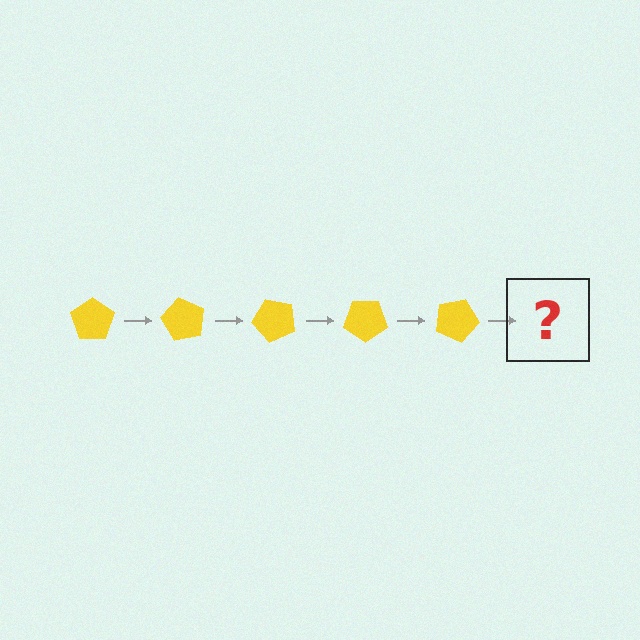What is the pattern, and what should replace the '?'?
The pattern is that the pentagon rotates 60 degrees each step. The '?' should be a yellow pentagon rotated 300 degrees.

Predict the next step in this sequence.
The next step is a yellow pentagon rotated 300 degrees.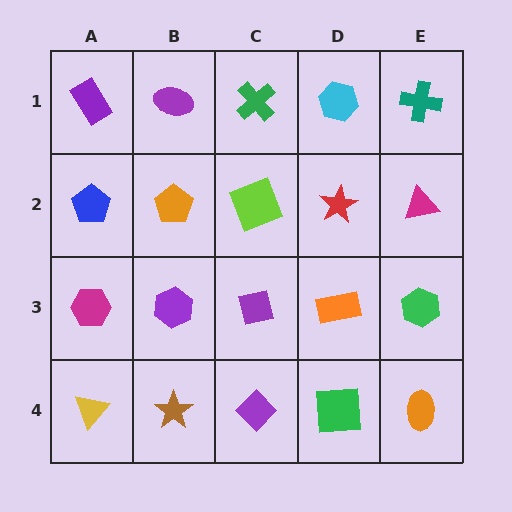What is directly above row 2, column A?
A purple rectangle.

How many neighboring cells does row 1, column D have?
3.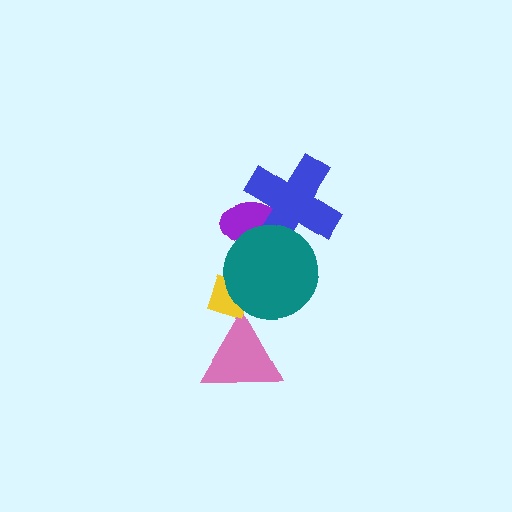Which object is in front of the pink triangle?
The yellow diamond is in front of the pink triangle.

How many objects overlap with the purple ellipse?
2 objects overlap with the purple ellipse.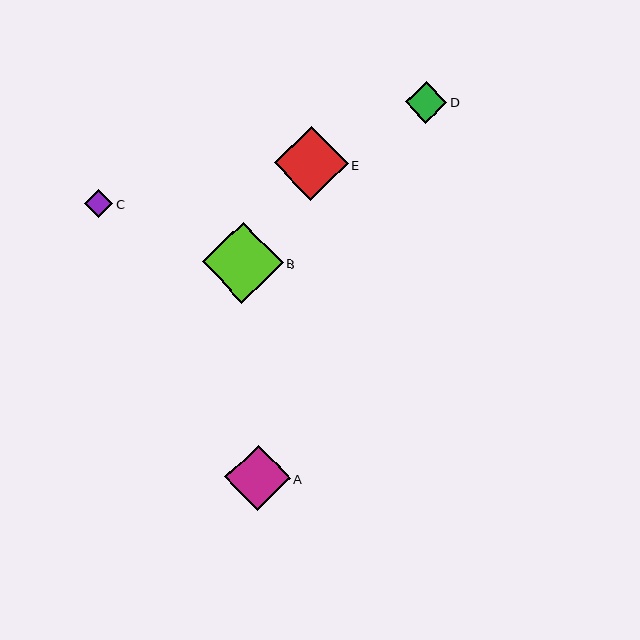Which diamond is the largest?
Diamond B is the largest with a size of approximately 81 pixels.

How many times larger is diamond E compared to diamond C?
Diamond E is approximately 2.6 times the size of diamond C.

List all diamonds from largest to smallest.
From largest to smallest: B, E, A, D, C.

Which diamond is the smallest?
Diamond C is the smallest with a size of approximately 28 pixels.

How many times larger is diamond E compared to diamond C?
Diamond E is approximately 2.6 times the size of diamond C.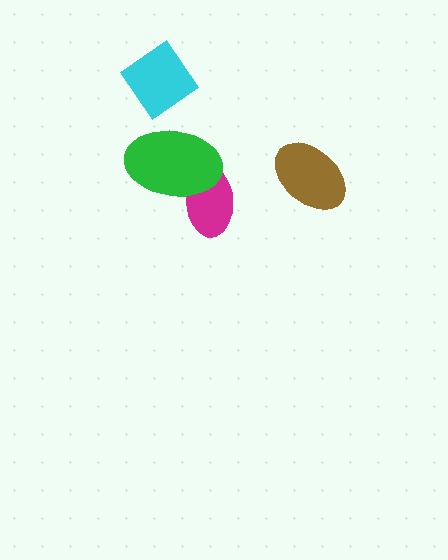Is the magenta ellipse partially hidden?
Yes, it is partially covered by another shape.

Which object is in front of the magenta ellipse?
The green ellipse is in front of the magenta ellipse.